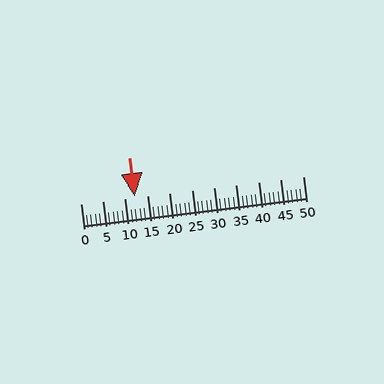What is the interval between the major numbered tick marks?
The major tick marks are spaced 5 units apart.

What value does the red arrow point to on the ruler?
The red arrow points to approximately 12.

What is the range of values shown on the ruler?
The ruler shows values from 0 to 50.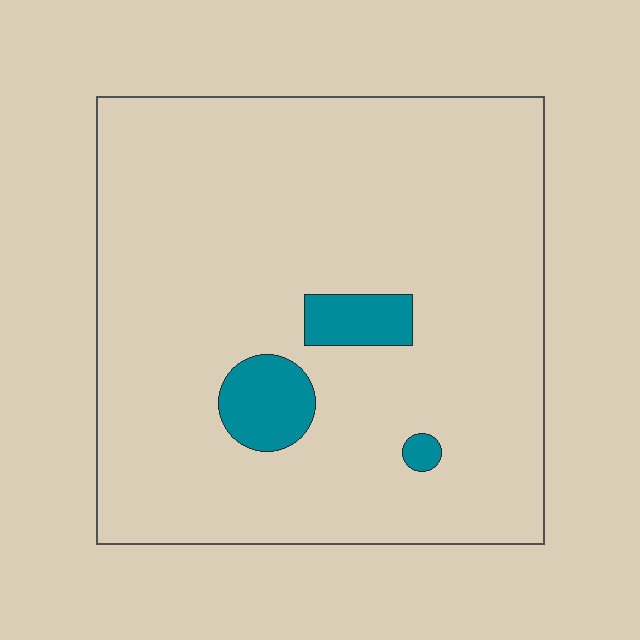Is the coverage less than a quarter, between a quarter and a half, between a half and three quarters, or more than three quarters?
Less than a quarter.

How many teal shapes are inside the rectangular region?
3.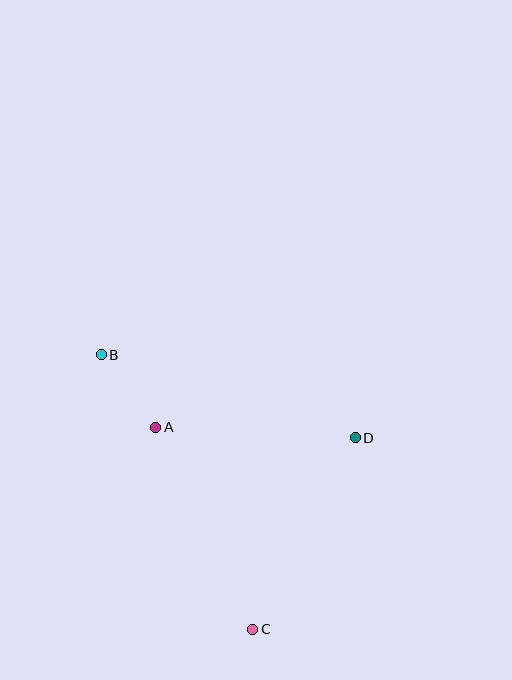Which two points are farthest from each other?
Points B and C are farthest from each other.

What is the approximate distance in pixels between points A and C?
The distance between A and C is approximately 224 pixels.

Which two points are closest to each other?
Points A and B are closest to each other.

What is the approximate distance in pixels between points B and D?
The distance between B and D is approximately 267 pixels.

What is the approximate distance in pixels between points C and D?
The distance between C and D is approximately 217 pixels.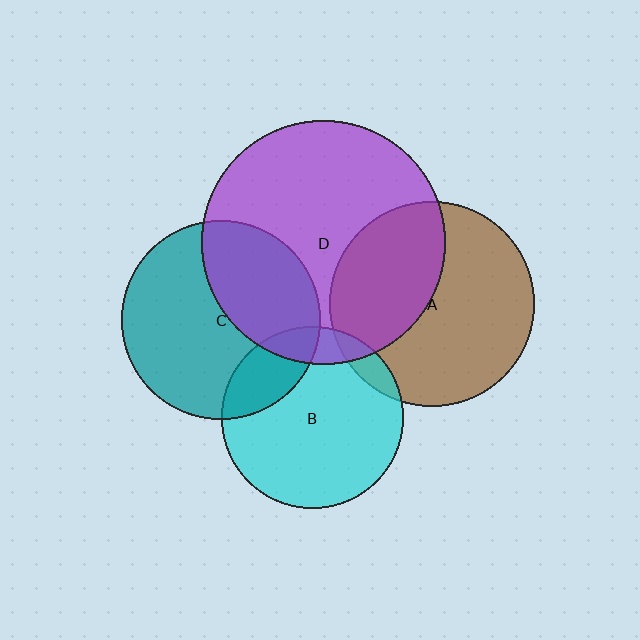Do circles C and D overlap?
Yes.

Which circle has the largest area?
Circle D (purple).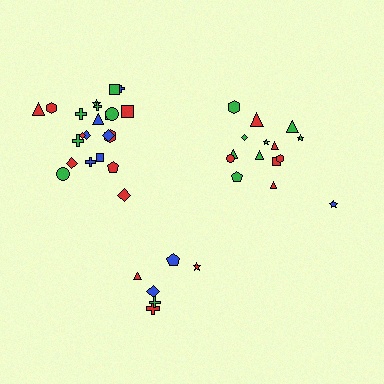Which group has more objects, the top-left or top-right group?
The top-left group.